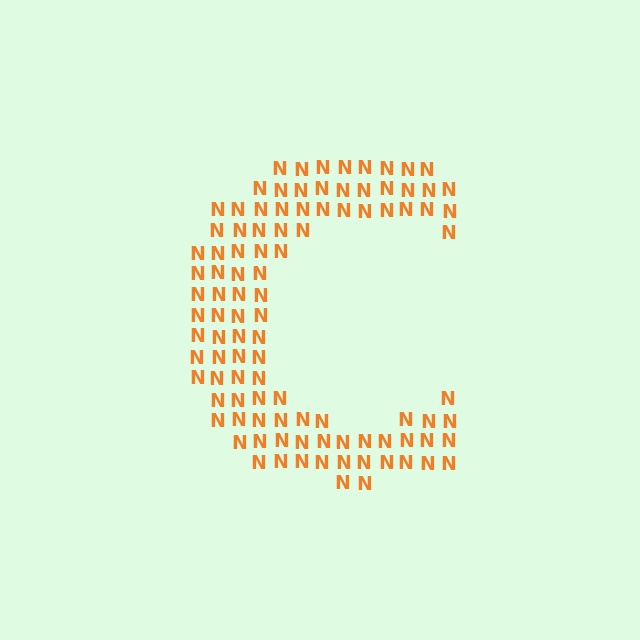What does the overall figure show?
The overall figure shows the letter C.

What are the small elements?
The small elements are letter N's.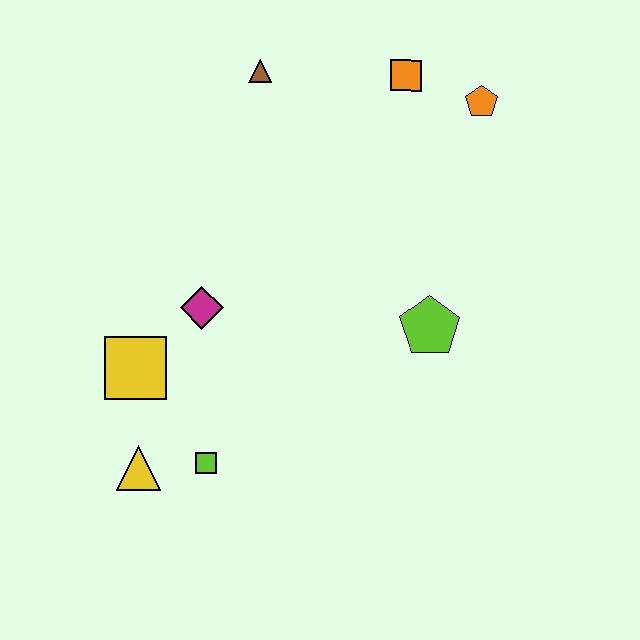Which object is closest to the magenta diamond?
The yellow square is closest to the magenta diamond.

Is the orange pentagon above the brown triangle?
No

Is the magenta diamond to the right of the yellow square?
Yes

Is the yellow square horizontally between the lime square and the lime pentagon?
No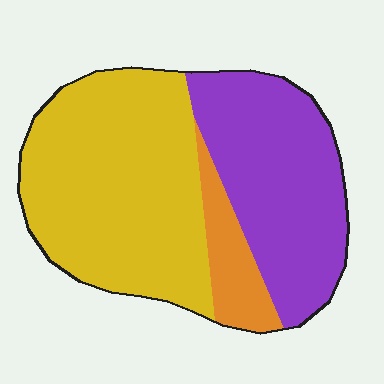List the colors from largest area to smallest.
From largest to smallest: yellow, purple, orange.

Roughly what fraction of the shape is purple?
Purple takes up between a third and a half of the shape.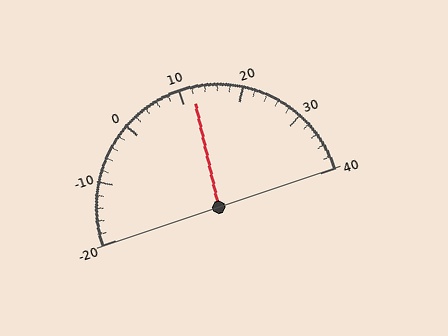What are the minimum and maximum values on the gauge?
The gauge ranges from -20 to 40.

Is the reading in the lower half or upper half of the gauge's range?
The reading is in the upper half of the range (-20 to 40).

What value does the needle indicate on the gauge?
The needle indicates approximately 12.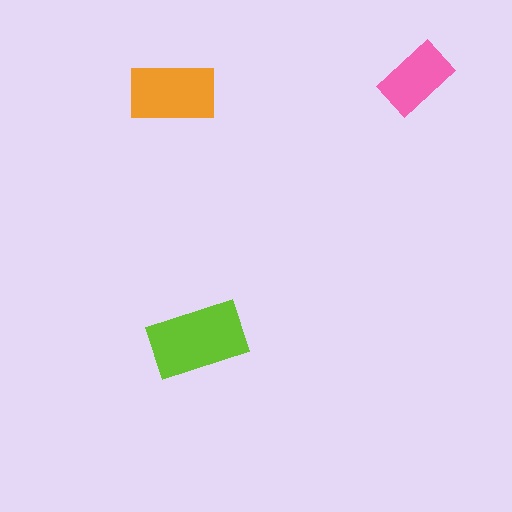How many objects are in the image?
There are 3 objects in the image.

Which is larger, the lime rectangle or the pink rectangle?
The lime one.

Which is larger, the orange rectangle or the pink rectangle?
The orange one.